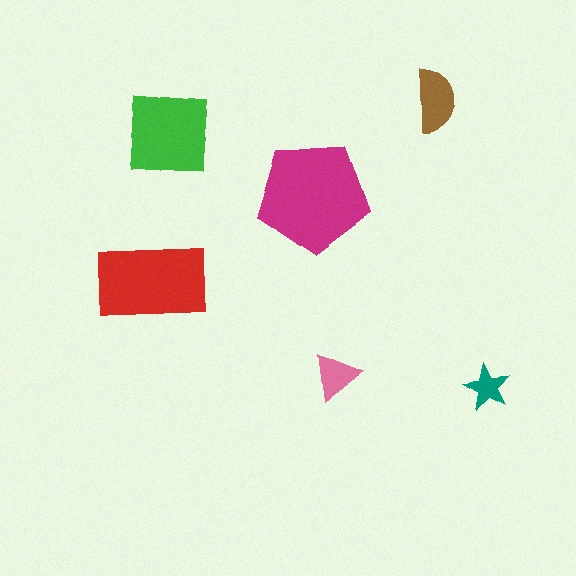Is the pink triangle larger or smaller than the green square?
Smaller.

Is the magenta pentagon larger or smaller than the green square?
Larger.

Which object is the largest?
The magenta pentagon.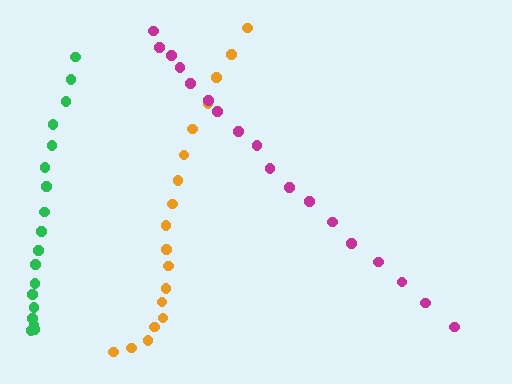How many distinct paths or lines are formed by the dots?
There are 3 distinct paths.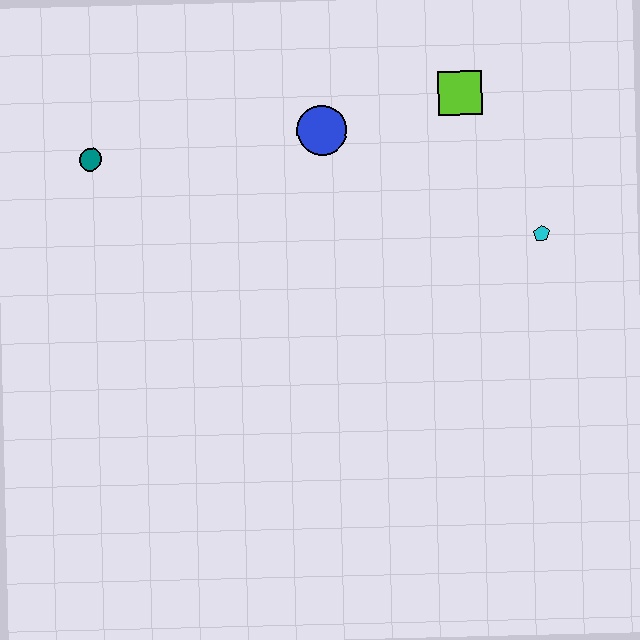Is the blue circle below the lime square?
Yes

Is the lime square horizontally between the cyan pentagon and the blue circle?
Yes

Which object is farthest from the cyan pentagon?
The teal circle is farthest from the cyan pentagon.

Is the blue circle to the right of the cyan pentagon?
No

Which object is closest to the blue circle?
The lime square is closest to the blue circle.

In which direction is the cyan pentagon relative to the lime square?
The cyan pentagon is below the lime square.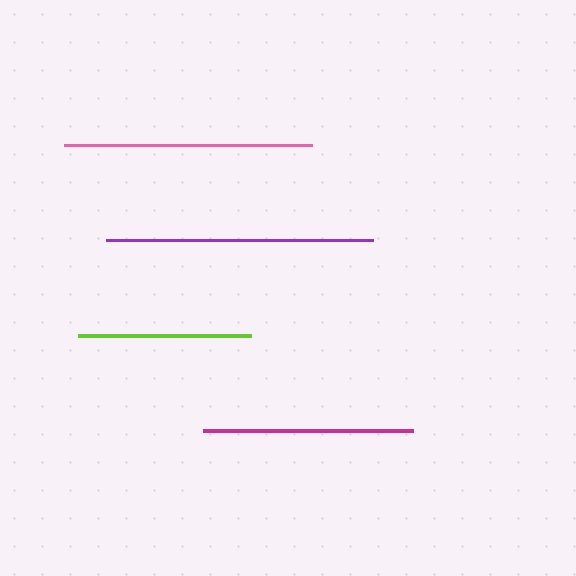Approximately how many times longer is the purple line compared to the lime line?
The purple line is approximately 1.5 times the length of the lime line.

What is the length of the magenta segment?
The magenta segment is approximately 210 pixels long.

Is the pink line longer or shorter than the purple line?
The purple line is longer than the pink line.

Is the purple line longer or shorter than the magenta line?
The purple line is longer than the magenta line.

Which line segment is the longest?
The purple line is the longest at approximately 267 pixels.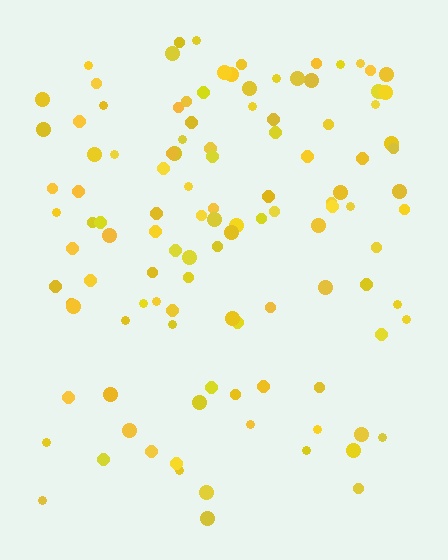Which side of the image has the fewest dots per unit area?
The bottom.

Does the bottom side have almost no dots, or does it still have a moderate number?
Still a moderate number, just noticeably fewer than the top.